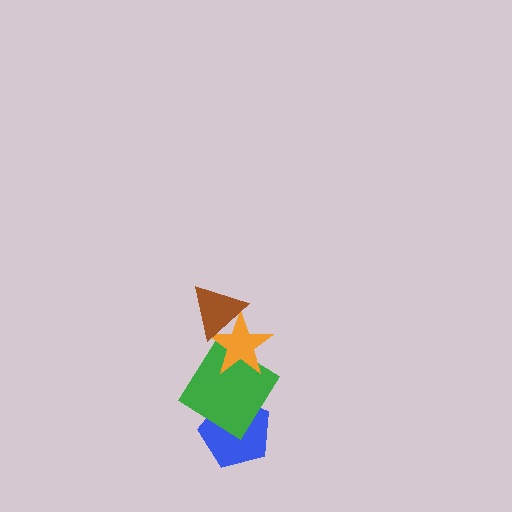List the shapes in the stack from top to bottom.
From top to bottom: the brown triangle, the orange star, the green diamond, the blue pentagon.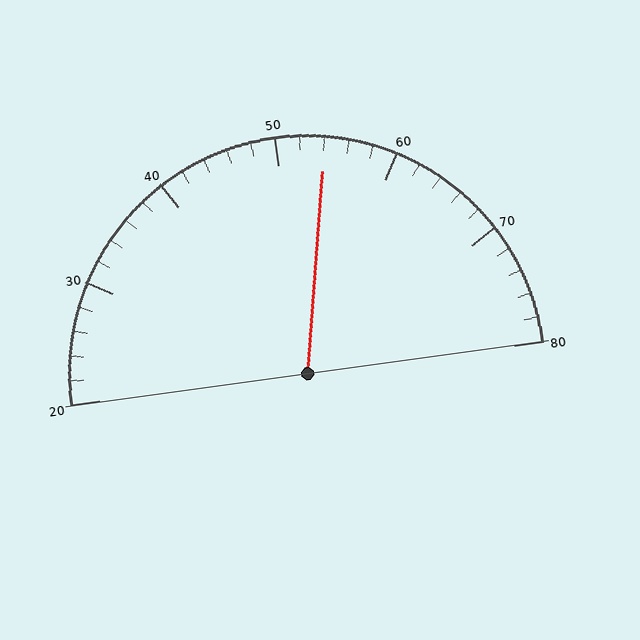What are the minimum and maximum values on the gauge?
The gauge ranges from 20 to 80.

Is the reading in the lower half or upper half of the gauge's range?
The reading is in the upper half of the range (20 to 80).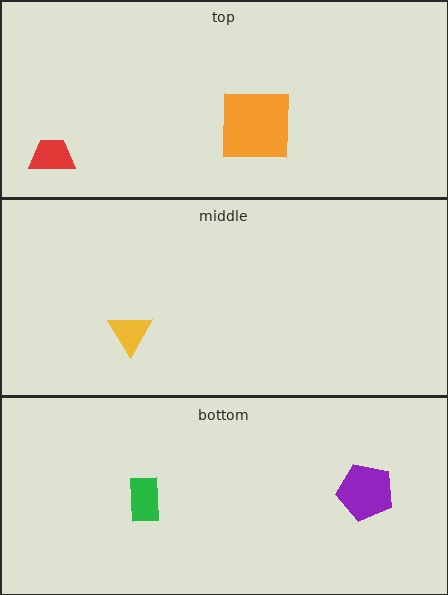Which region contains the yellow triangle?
The middle region.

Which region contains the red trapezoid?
The top region.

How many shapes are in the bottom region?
2.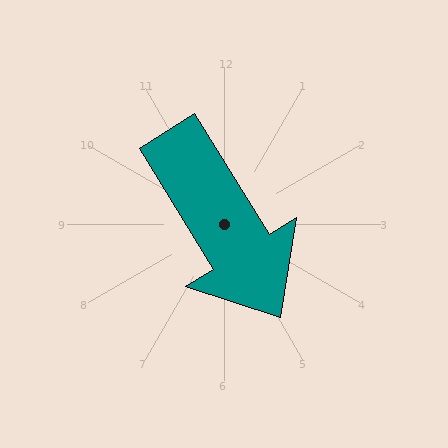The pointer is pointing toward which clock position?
Roughly 5 o'clock.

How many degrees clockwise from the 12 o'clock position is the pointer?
Approximately 149 degrees.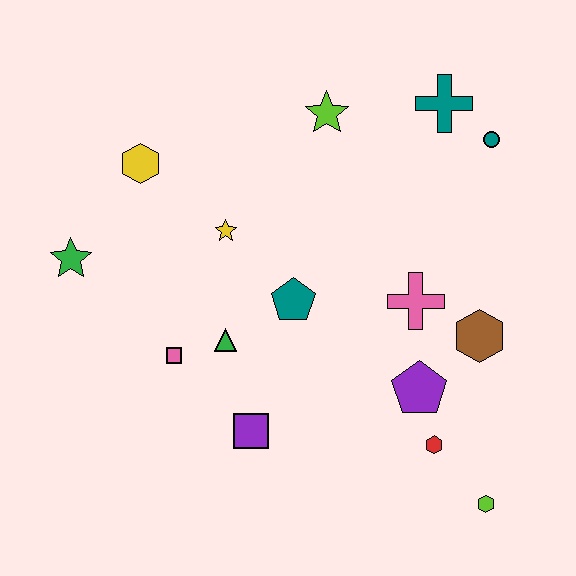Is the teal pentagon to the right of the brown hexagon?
No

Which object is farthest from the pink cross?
The green star is farthest from the pink cross.